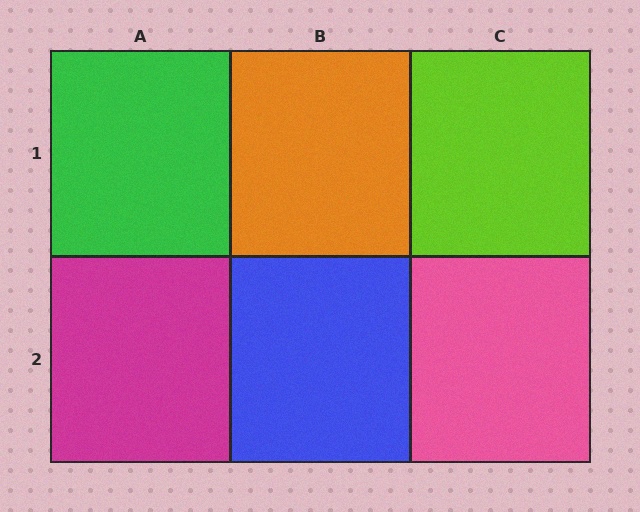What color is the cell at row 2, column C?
Pink.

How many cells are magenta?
1 cell is magenta.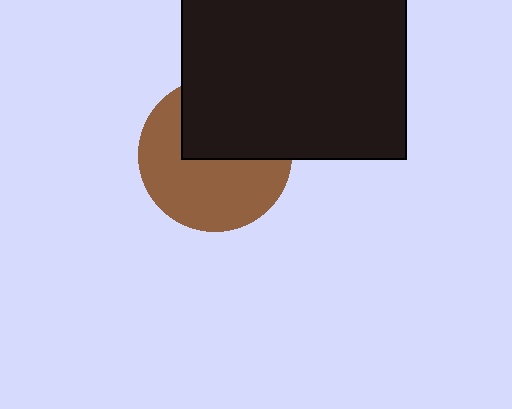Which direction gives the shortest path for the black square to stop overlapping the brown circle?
Moving up gives the shortest separation.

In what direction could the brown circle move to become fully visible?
The brown circle could move down. That would shift it out from behind the black square entirely.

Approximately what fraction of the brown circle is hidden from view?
Roughly 41% of the brown circle is hidden behind the black square.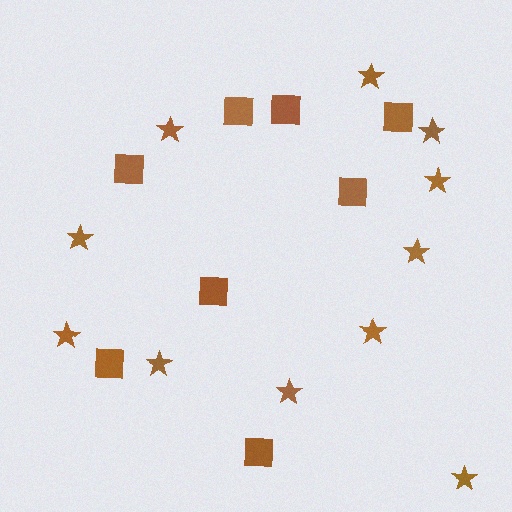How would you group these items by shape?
There are 2 groups: one group of stars (11) and one group of squares (8).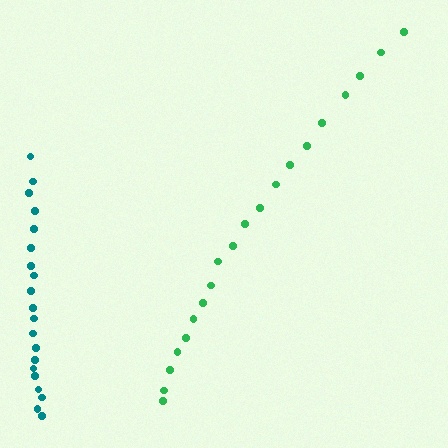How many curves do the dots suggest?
There are 2 distinct paths.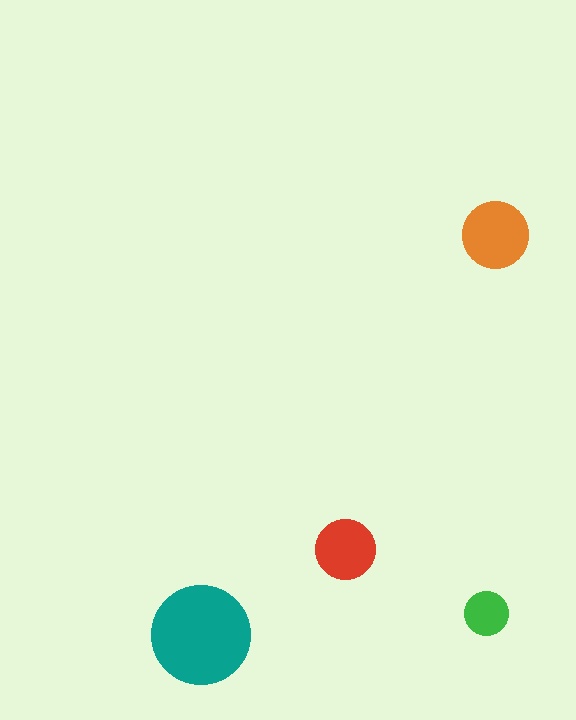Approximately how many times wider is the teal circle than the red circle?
About 1.5 times wider.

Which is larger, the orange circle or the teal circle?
The teal one.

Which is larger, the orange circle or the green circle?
The orange one.